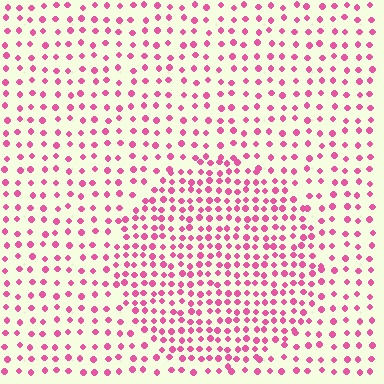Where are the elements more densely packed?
The elements are more densely packed inside the circle boundary.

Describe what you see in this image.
The image contains small pink elements arranged at two different densities. A circle-shaped region is visible where the elements are more densely packed than the surrounding area.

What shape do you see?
I see a circle.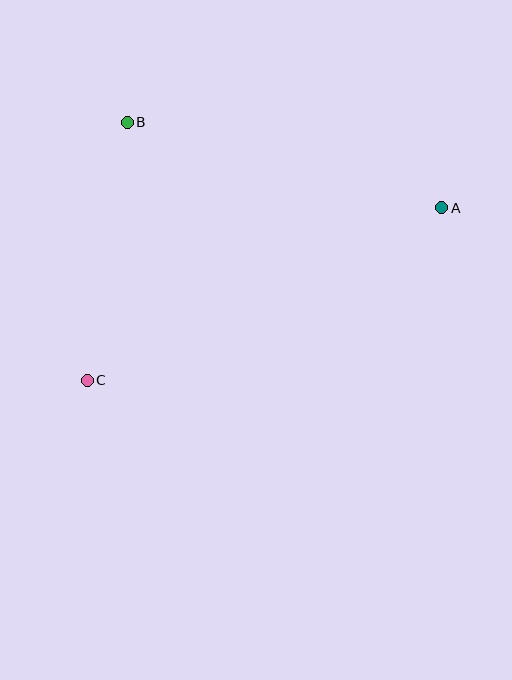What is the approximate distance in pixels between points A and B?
The distance between A and B is approximately 326 pixels.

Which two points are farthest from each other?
Points A and C are farthest from each other.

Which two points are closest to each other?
Points B and C are closest to each other.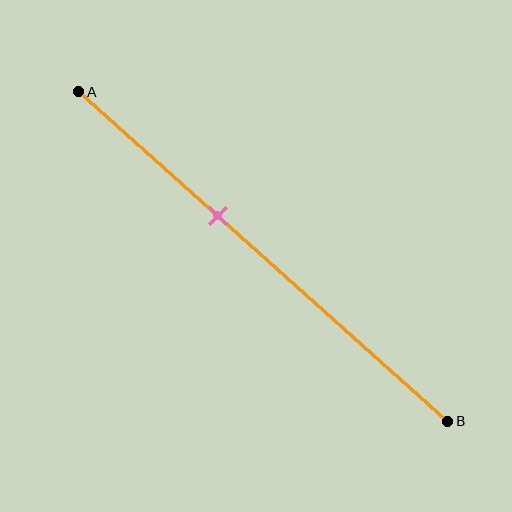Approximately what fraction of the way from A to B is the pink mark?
The pink mark is approximately 40% of the way from A to B.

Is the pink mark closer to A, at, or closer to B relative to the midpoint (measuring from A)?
The pink mark is closer to point A than the midpoint of segment AB.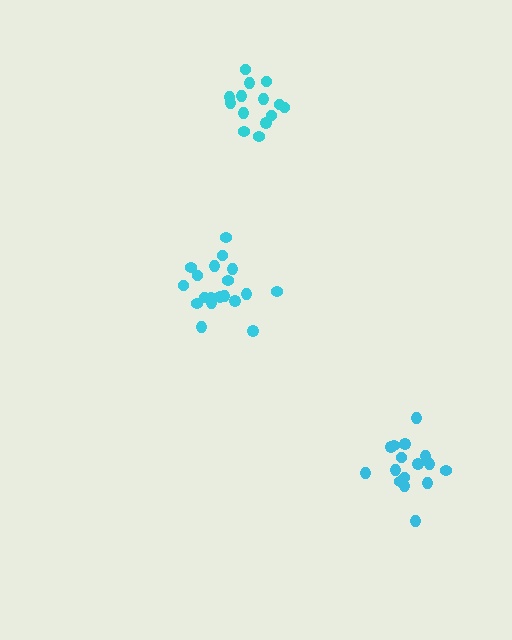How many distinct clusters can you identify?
There are 3 distinct clusters.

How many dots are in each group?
Group 1: 14 dots, Group 2: 20 dots, Group 3: 16 dots (50 total).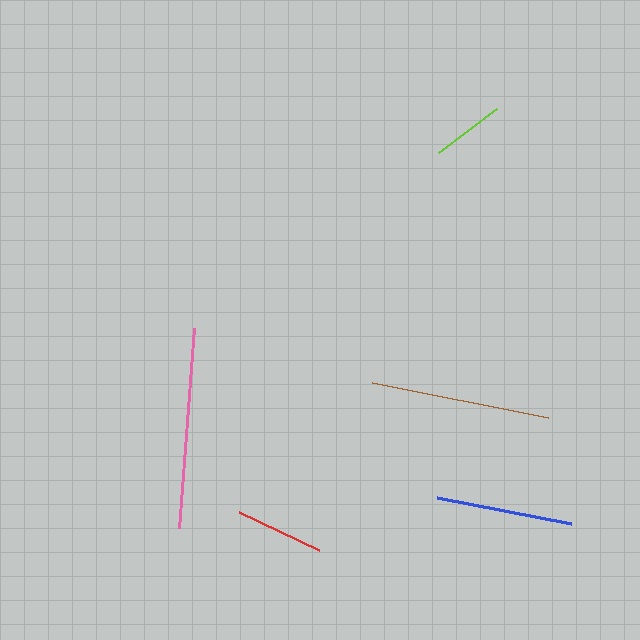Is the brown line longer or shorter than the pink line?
The pink line is longer than the brown line.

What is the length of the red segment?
The red segment is approximately 89 pixels long.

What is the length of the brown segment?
The brown segment is approximately 179 pixels long.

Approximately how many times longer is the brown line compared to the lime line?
The brown line is approximately 2.5 times the length of the lime line.